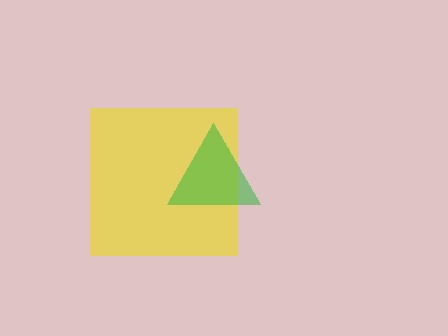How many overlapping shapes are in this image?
There are 2 overlapping shapes in the image.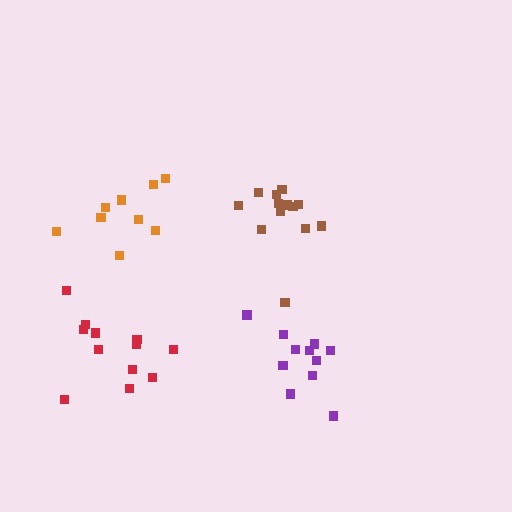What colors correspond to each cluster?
The clusters are colored: orange, red, purple, brown.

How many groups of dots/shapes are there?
There are 4 groups.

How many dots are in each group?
Group 1: 10 dots, Group 2: 12 dots, Group 3: 11 dots, Group 4: 13 dots (46 total).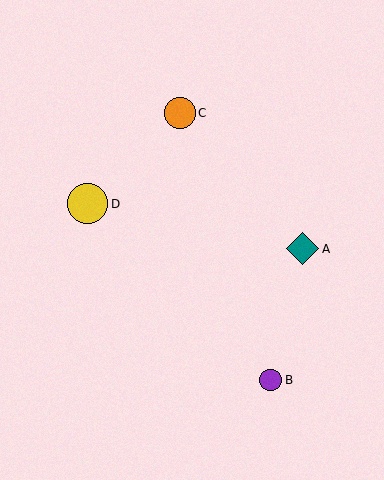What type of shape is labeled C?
Shape C is an orange circle.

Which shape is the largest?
The yellow circle (labeled D) is the largest.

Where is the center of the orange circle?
The center of the orange circle is at (180, 113).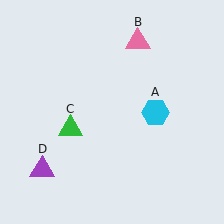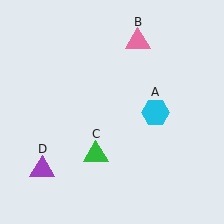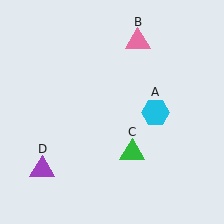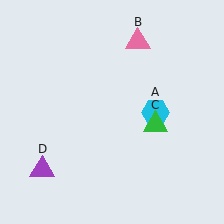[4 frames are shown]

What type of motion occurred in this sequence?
The green triangle (object C) rotated counterclockwise around the center of the scene.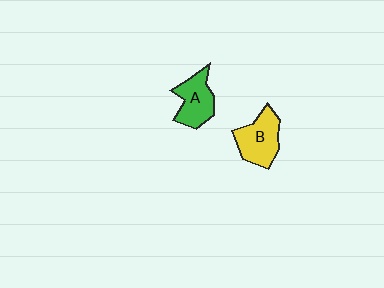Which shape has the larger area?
Shape B (yellow).